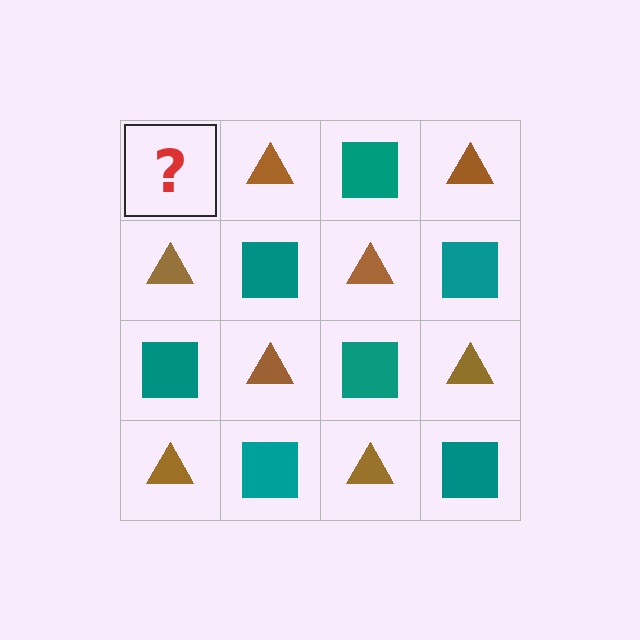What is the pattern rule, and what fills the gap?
The rule is that it alternates teal square and brown triangle in a checkerboard pattern. The gap should be filled with a teal square.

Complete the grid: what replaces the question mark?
The question mark should be replaced with a teal square.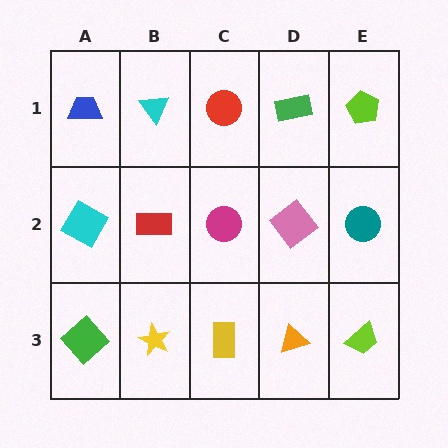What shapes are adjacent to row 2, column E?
A lime pentagon (row 1, column E), a lime trapezoid (row 3, column E), a pink diamond (row 2, column D).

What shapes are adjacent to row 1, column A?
A cyan diamond (row 2, column A), a cyan triangle (row 1, column B).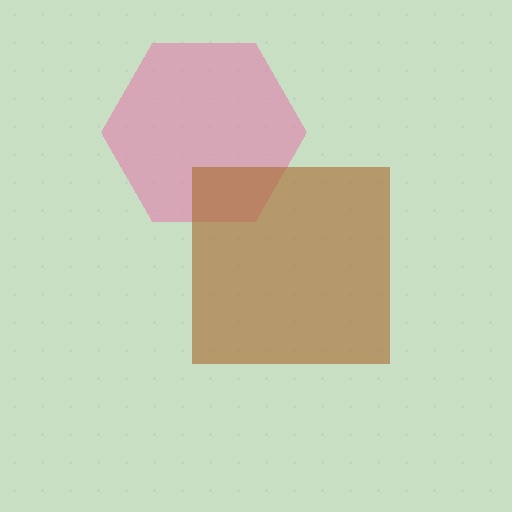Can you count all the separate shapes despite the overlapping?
Yes, there are 2 separate shapes.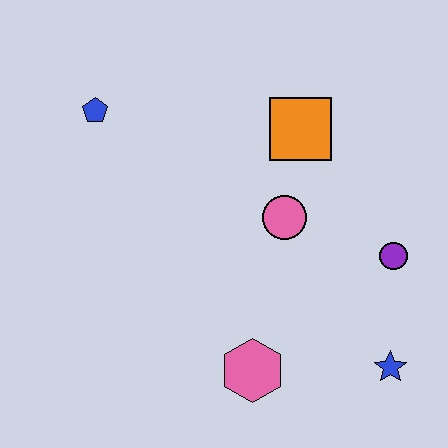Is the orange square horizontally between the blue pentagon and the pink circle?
No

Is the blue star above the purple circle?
No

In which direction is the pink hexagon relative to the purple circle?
The pink hexagon is to the left of the purple circle.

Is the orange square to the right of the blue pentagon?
Yes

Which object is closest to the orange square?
The pink circle is closest to the orange square.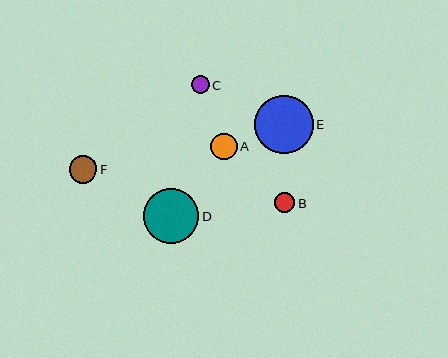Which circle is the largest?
Circle E is the largest with a size of approximately 59 pixels.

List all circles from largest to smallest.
From largest to smallest: E, D, F, A, B, C.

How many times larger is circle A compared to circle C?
Circle A is approximately 1.5 times the size of circle C.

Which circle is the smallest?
Circle C is the smallest with a size of approximately 18 pixels.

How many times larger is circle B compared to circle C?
Circle B is approximately 1.1 times the size of circle C.